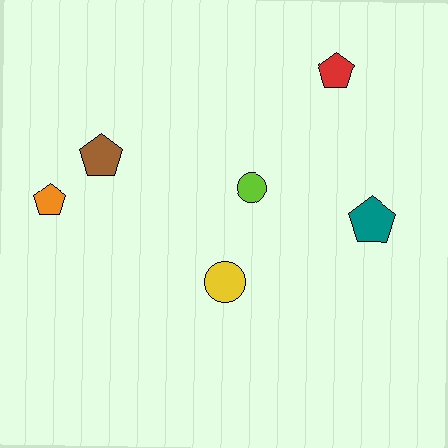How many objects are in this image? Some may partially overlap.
There are 6 objects.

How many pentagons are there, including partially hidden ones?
There are 4 pentagons.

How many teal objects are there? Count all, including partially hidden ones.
There is 1 teal object.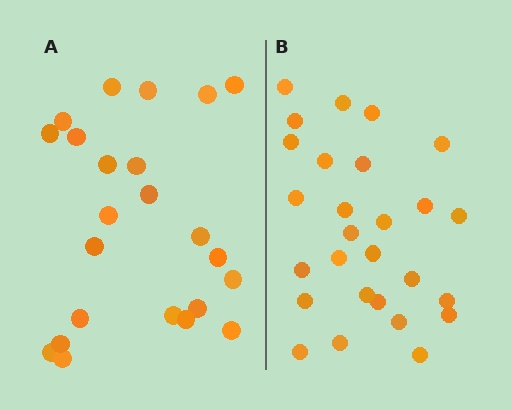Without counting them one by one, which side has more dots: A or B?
Region B (the right region) has more dots.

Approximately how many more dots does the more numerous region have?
Region B has about 4 more dots than region A.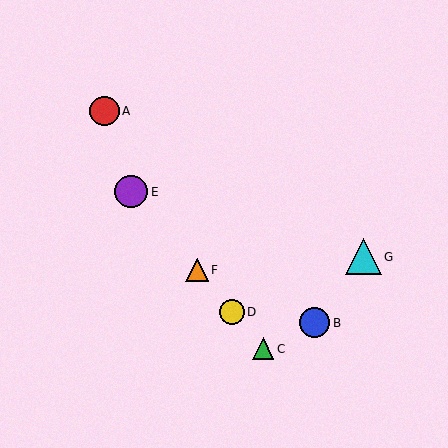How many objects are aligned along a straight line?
4 objects (C, D, E, F) are aligned along a straight line.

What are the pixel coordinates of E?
Object E is at (131, 192).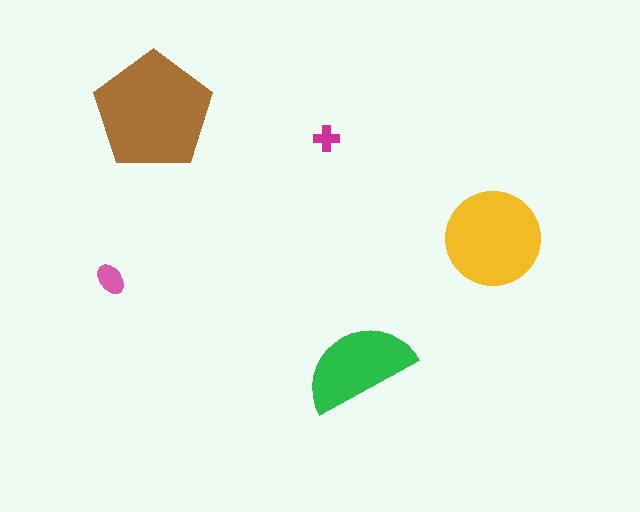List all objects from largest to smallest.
The brown pentagon, the yellow circle, the green semicircle, the pink ellipse, the magenta cross.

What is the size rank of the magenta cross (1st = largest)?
5th.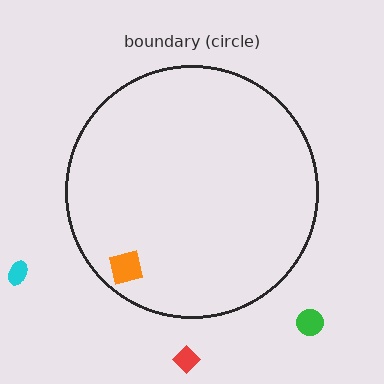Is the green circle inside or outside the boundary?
Outside.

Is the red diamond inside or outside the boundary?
Outside.